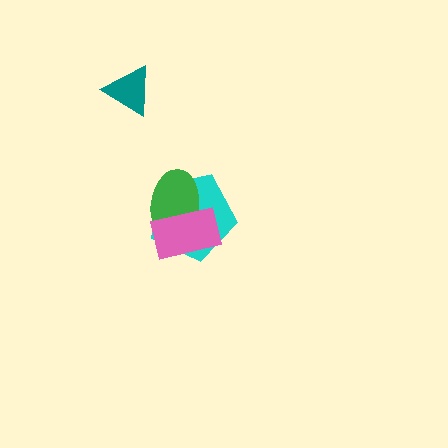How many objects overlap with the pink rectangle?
2 objects overlap with the pink rectangle.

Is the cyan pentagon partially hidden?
Yes, it is partially covered by another shape.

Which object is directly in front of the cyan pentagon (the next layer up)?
The green ellipse is directly in front of the cyan pentagon.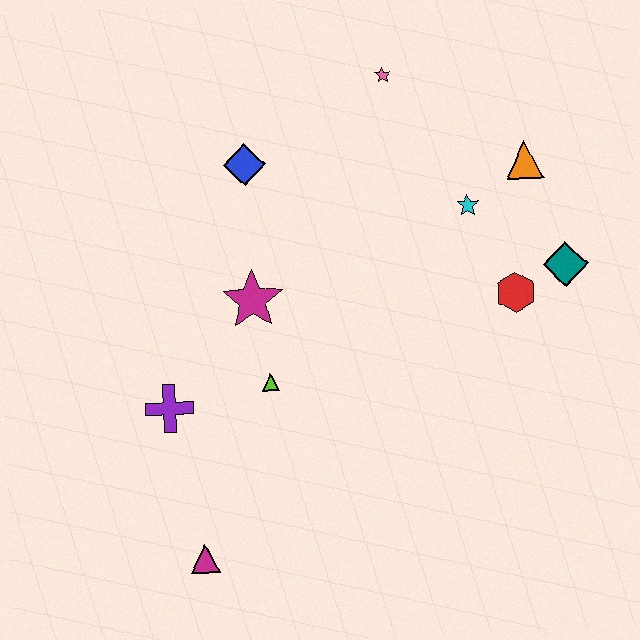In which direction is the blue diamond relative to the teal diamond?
The blue diamond is to the left of the teal diamond.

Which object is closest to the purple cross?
The lime triangle is closest to the purple cross.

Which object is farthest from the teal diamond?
The magenta triangle is farthest from the teal diamond.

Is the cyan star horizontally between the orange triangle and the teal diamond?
No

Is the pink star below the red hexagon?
No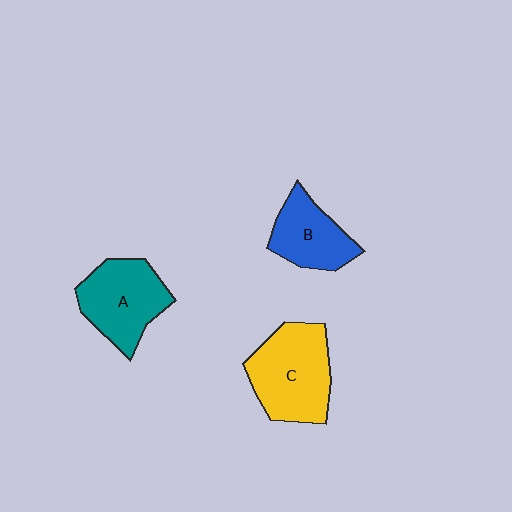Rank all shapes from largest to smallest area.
From largest to smallest: C (yellow), A (teal), B (blue).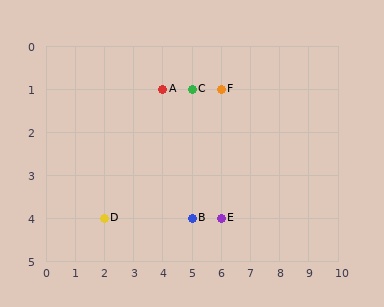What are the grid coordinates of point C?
Point C is at grid coordinates (5, 1).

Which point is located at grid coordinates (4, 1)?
Point A is at (4, 1).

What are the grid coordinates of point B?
Point B is at grid coordinates (5, 4).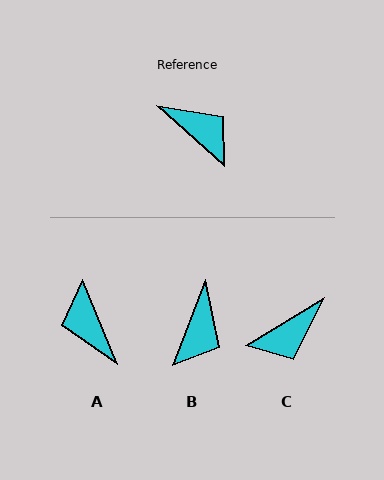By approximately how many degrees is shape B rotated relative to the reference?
Approximately 69 degrees clockwise.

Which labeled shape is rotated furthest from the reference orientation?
A, about 154 degrees away.